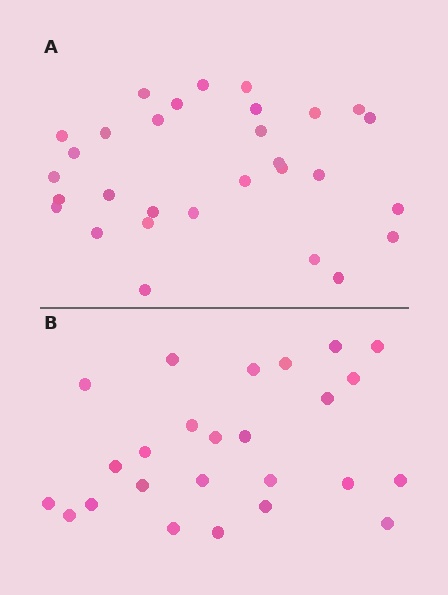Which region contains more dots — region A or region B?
Region A (the top region) has more dots.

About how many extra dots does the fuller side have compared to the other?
Region A has about 5 more dots than region B.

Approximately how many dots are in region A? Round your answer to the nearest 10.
About 30 dots.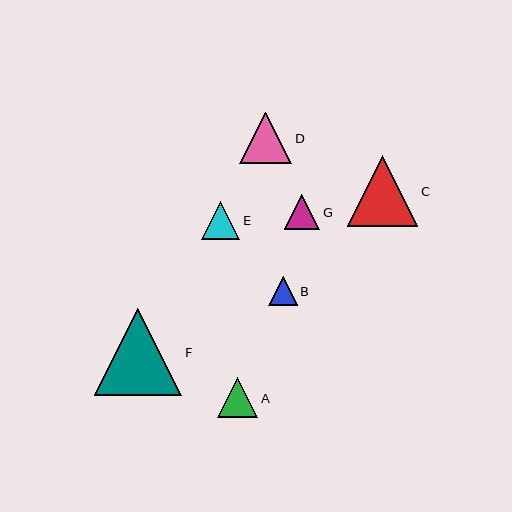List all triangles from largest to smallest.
From largest to smallest: F, C, D, A, E, G, B.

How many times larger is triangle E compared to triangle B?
Triangle E is approximately 1.4 times the size of triangle B.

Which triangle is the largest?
Triangle F is the largest with a size of approximately 87 pixels.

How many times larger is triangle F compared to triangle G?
Triangle F is approximately 2.5 times the size of triangle G.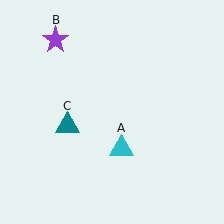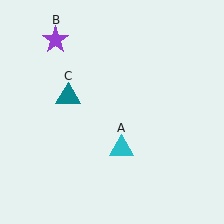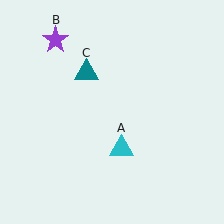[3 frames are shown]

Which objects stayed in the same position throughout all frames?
Cyan triangle (object A) and purple star (object B) remained stationary.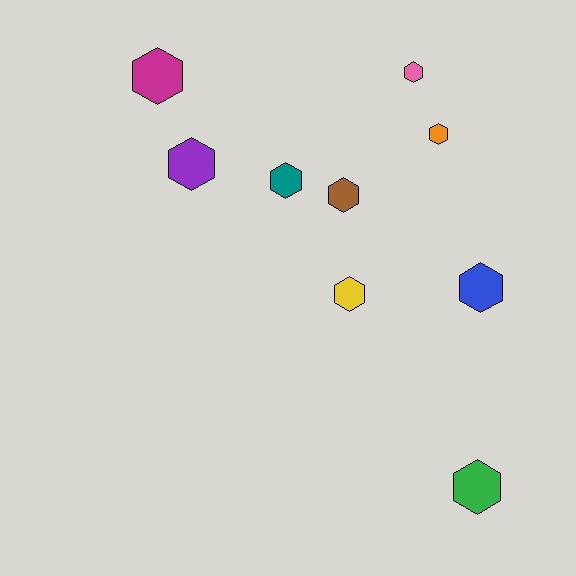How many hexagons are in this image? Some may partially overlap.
There are 9 hexagons.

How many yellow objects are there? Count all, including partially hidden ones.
There is 1 yellow object.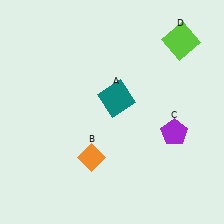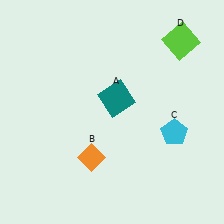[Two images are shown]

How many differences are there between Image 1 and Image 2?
There is 1 difference between the two images.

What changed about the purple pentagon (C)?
In Image 1, C is purple. In Image 2, it changed to cyan.